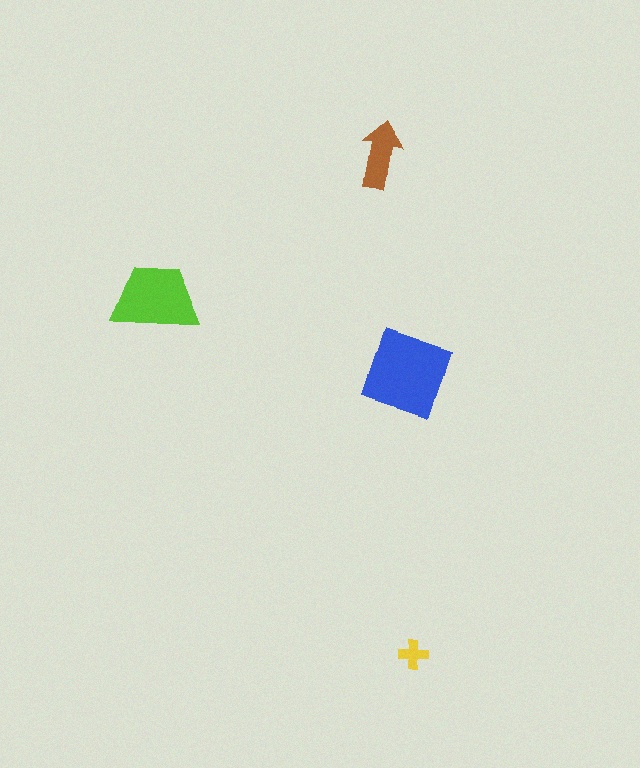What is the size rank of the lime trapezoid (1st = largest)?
2nd.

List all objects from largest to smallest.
The blue square, the lime trapezoid, the brown arrow, the yellow cross.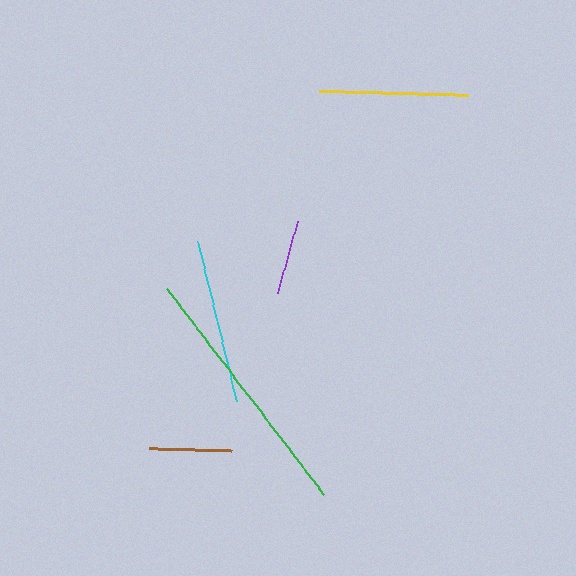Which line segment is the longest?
The green line is the longest at approximately 260 pixels.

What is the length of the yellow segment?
The yellow segment is approximately 149 pixels long.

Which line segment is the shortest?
The purple line is the shortest at approximately 74 pixels.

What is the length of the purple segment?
The purple segment is approximately 74 pixels long.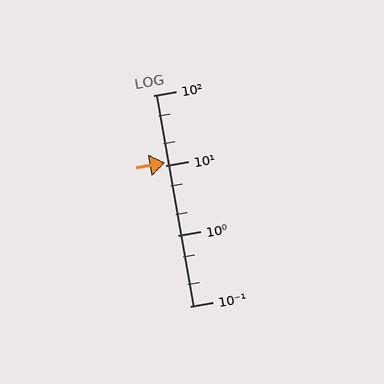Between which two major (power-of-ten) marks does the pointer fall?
The pointer is between 10 and 100.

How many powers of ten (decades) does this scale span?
The scale spans 3 decades, from 0.1 to 100.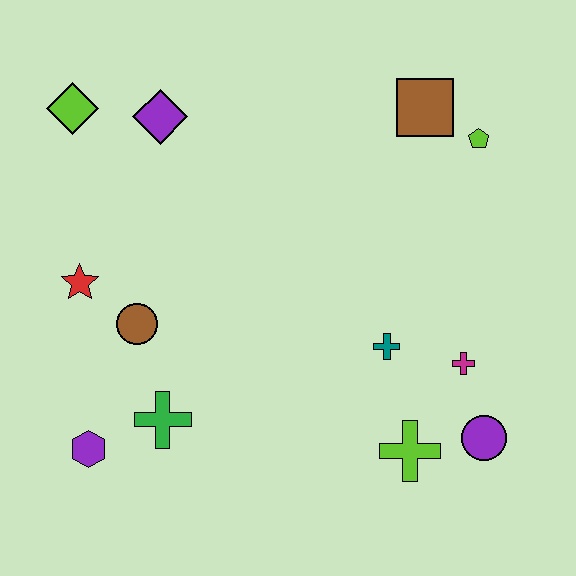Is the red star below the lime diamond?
Yes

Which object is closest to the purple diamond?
The lime diamond is closest to the purple diamond.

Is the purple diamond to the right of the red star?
Yes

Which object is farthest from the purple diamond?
The purple circle is farthest from the purple diamond.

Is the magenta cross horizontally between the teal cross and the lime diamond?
No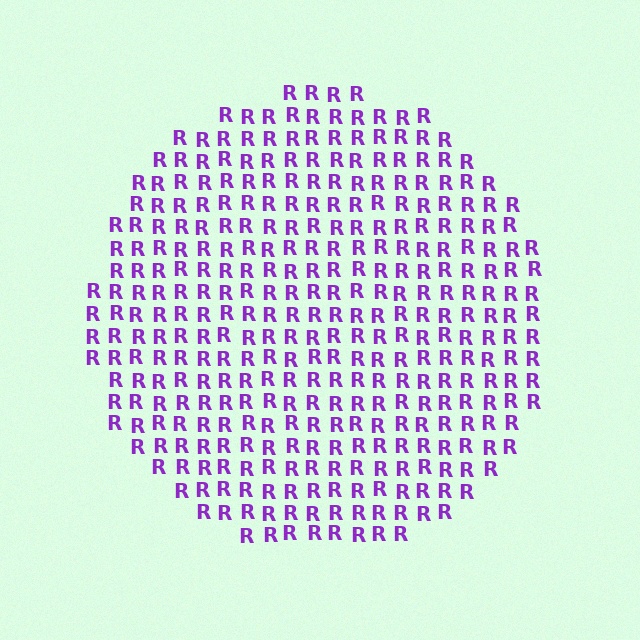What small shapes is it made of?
It is made of small letter R's.